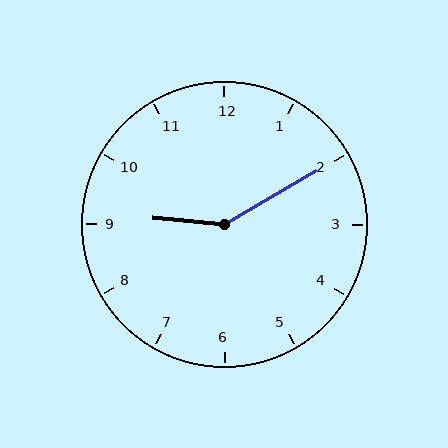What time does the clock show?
9:10.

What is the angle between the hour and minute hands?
Approximately 145 degrees.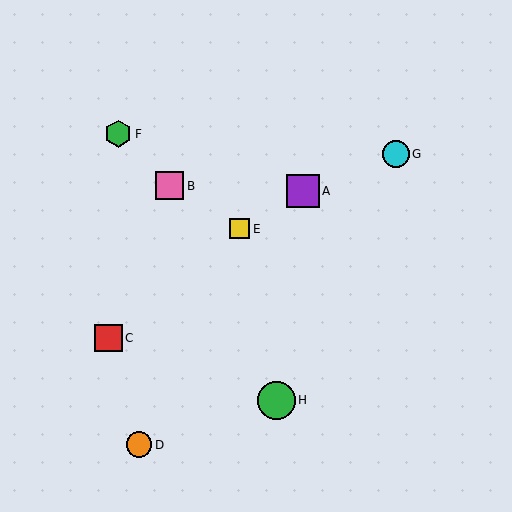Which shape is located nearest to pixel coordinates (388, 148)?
The cyan circle (labeled G) at (396, 154) is nearest to that location.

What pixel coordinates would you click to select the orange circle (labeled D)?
Click at (139, 445) to select the orange circle D.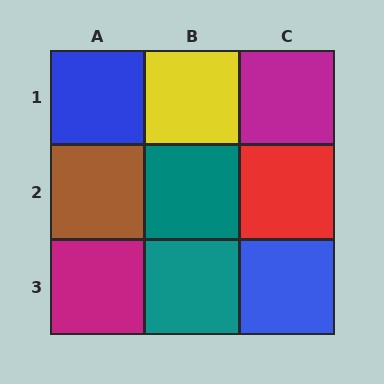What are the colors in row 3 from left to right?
Magenta, teal, blue.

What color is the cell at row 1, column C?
Magenta.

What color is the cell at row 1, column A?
Blue.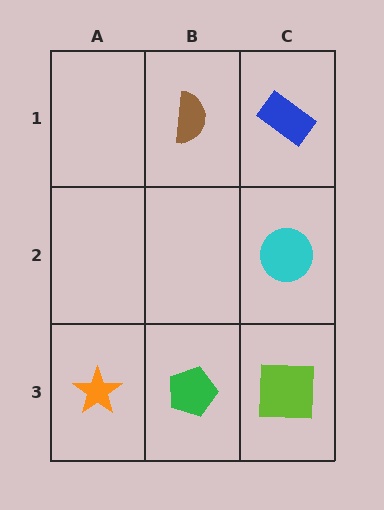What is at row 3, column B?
A green pentagon.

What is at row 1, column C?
A blue rectangle.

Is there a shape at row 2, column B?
No, that cell is empty.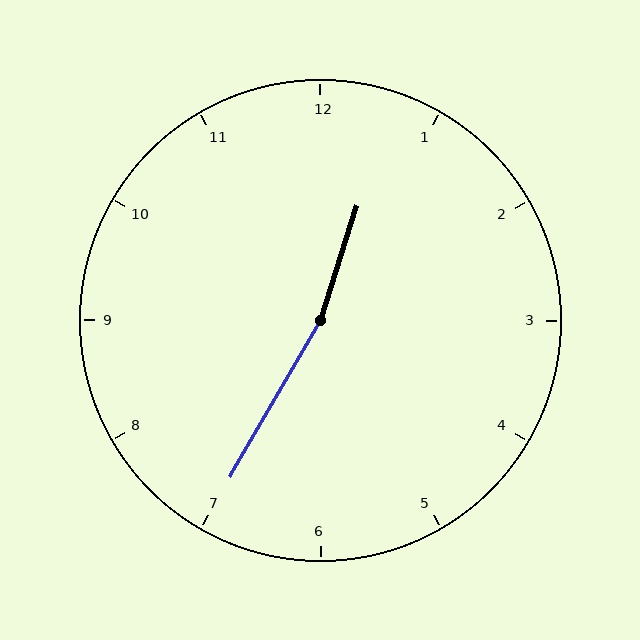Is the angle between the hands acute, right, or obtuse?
It is obtuse.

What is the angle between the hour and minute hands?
Approximately 168 degrees.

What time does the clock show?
12:35.